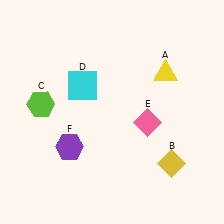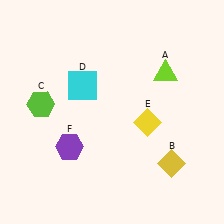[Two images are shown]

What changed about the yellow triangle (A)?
In Image 1, A is yellow. In Image 2, it changed to lime.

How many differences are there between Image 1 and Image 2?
There are 2 differences between the two images.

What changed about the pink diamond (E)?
In Image 1, E is pink. In Image 2, it changed to yellow.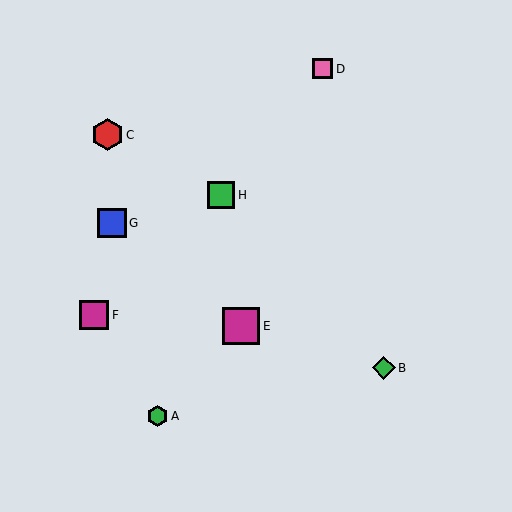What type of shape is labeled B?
Shape B is a green diamond.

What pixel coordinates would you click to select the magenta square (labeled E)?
Click at (241, 326) to select the magenta square E.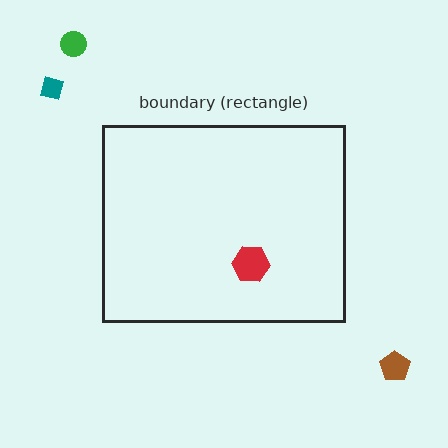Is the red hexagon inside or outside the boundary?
Inside.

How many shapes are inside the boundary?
1 inside, 3 outside.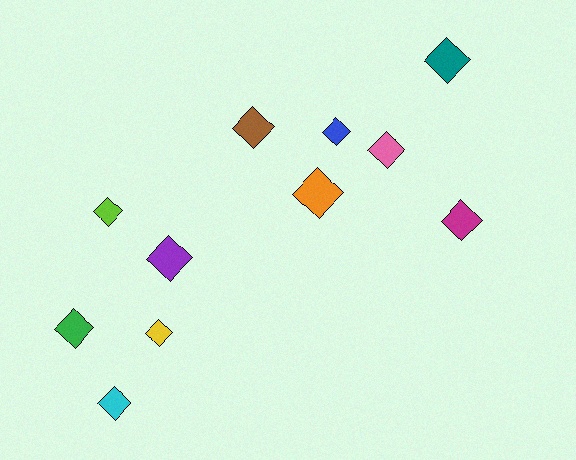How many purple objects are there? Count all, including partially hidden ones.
There is 1 purple object.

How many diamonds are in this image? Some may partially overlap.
There are 11 diamonds.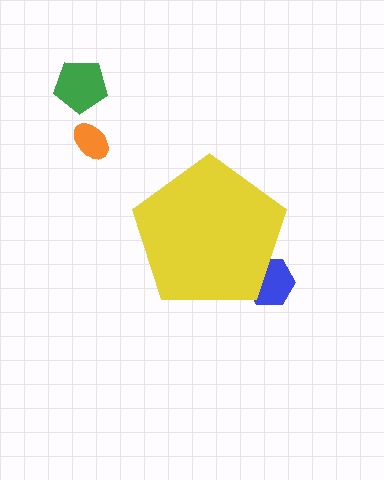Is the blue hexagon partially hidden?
Yes, the blue hexagon is partially hidden behind the yellow pentagon.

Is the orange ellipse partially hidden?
No, the orange ellipse is fully visible.